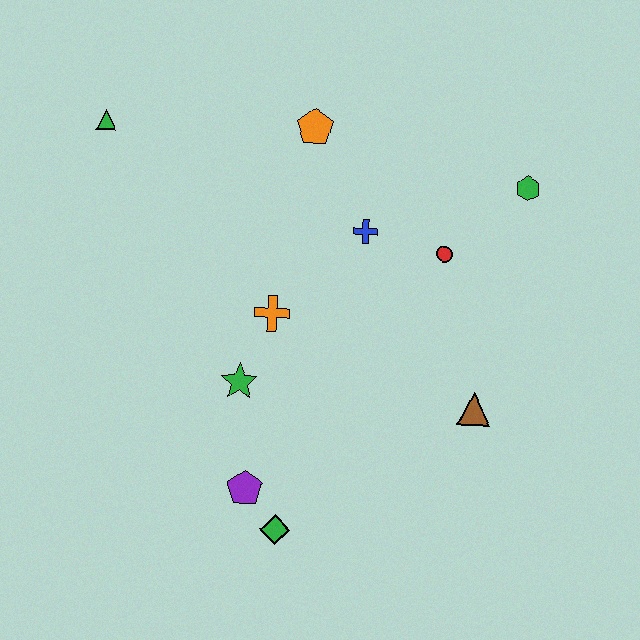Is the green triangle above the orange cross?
Yes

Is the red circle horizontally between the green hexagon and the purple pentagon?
Yes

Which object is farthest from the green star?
The green hexagon is farthest from the green star.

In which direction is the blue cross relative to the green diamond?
The blue cross is above the green diamond.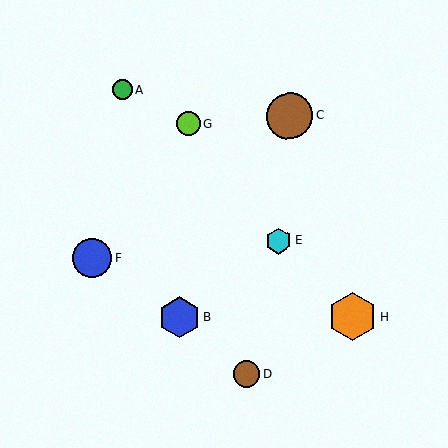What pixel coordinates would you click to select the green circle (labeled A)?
Click at (123, 89) to select the green circle A.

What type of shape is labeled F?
Shape F is a blue circle.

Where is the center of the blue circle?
The center of the blue circle is at (93, 258).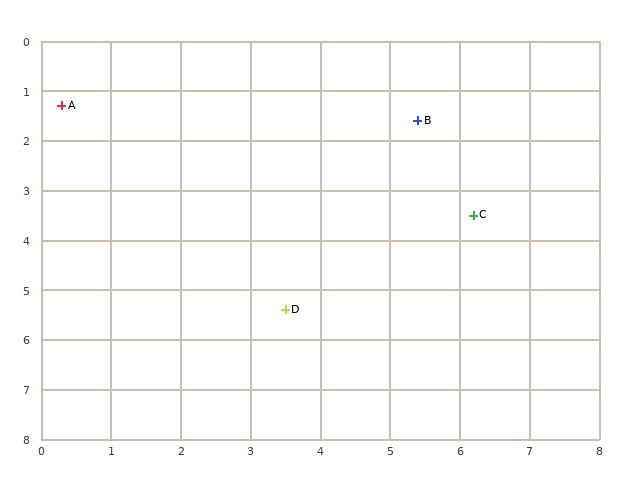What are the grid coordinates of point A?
Point A is at approximately (0.3, 1.3).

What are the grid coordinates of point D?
Point D is at approximately (3.5, 5.4).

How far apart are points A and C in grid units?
Points A and C are about 6.3 grid units apart.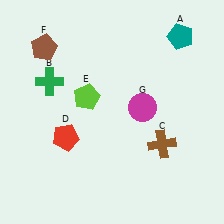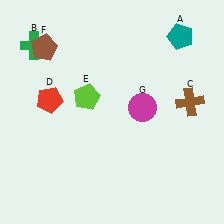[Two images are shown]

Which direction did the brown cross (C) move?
The brown cross (C) moved up.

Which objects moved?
The objects that moved are: the green cross (B), the brown cross (C), the red pentagon (D).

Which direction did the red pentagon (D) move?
The red pentagon (D) moved up.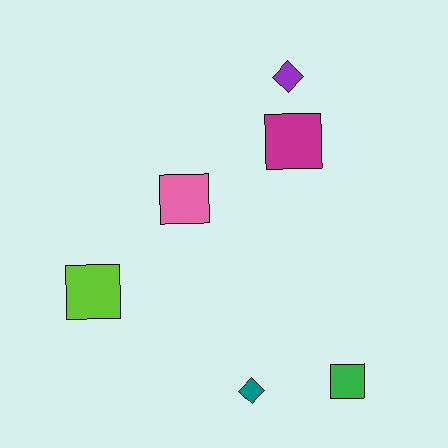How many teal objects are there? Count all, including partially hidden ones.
There is 1 teal object.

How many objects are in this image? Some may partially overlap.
There are 6 objects.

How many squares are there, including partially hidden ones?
There are 4 squares.